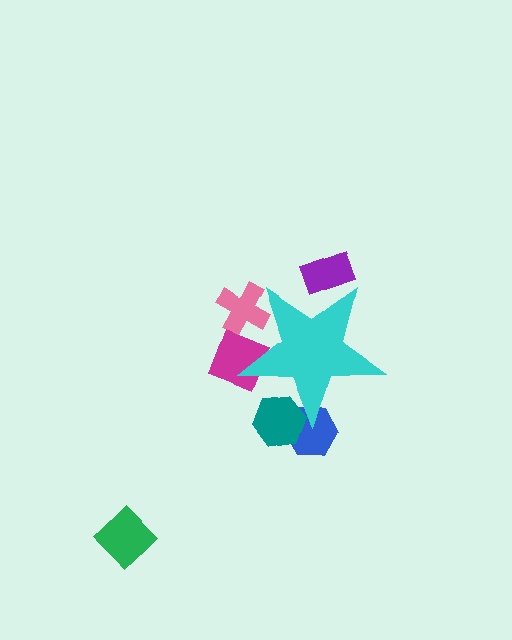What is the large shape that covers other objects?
A cyan star.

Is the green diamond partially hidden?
No, the green diamond is fully visible.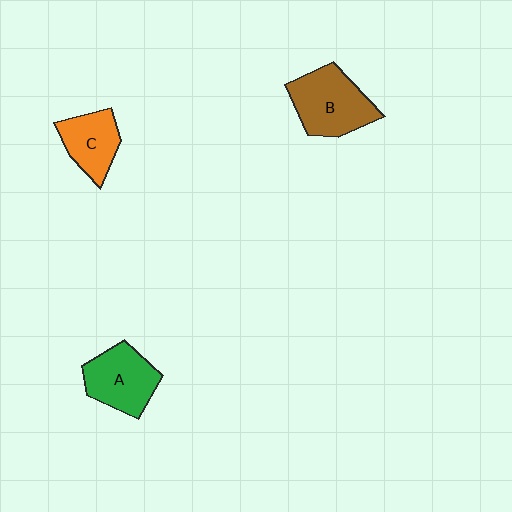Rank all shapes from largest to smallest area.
From largest to smallest: B (brown), A (green), C (orange).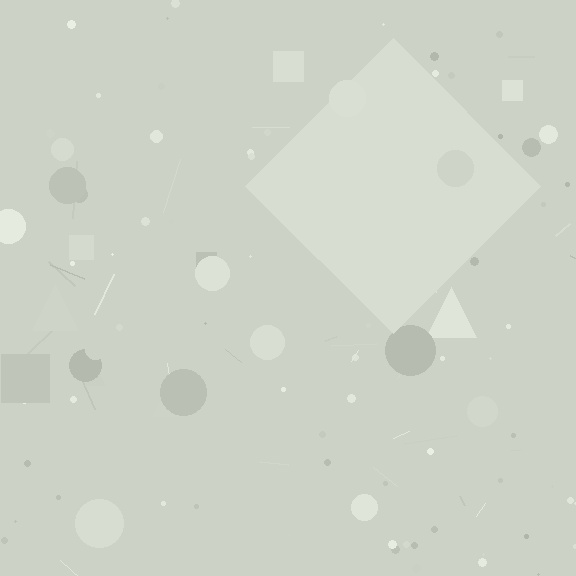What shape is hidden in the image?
A diamond is hidden in the image.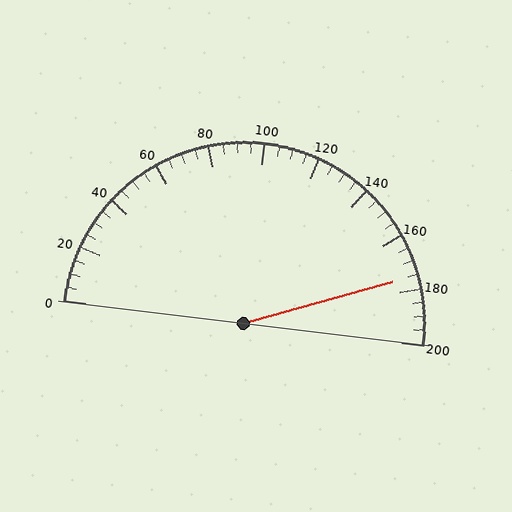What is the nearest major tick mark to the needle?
The nearest major tick mark is 180.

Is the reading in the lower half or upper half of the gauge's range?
The reading is in the upper half of the range (0 to 200).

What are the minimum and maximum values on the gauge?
The gauge ranges from 0 to 200.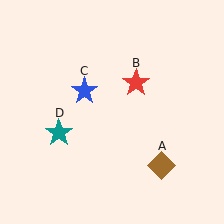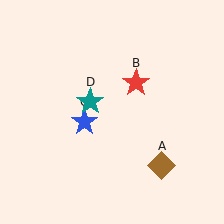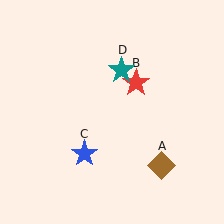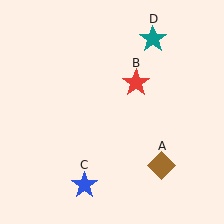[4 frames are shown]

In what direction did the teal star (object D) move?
The teal star (object D) moved up and to the right.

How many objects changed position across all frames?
2 objects changed position: blue star (object C), teal star (object D).